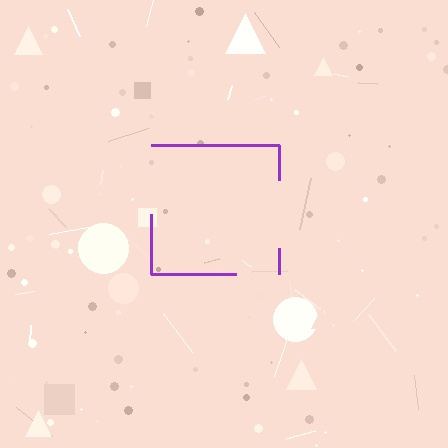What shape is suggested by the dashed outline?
The dashed outline suggests a square.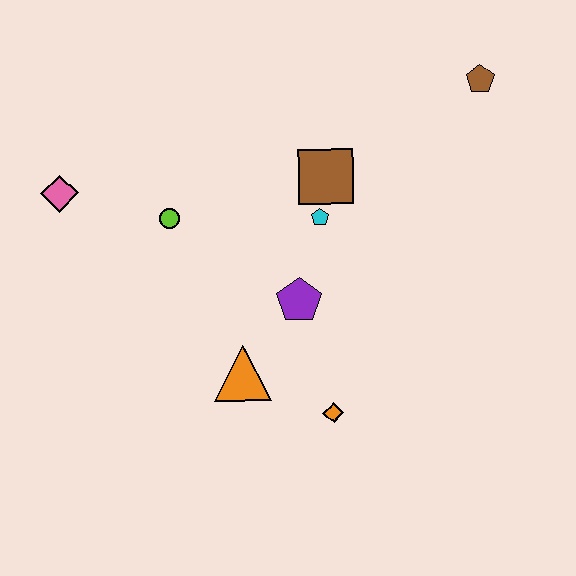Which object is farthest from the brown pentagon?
The pink diamond is farthest from the brown pentagon.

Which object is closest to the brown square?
The cyan pentagon is closest to the brown square.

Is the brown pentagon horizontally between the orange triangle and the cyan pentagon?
No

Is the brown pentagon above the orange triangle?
Yes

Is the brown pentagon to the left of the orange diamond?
No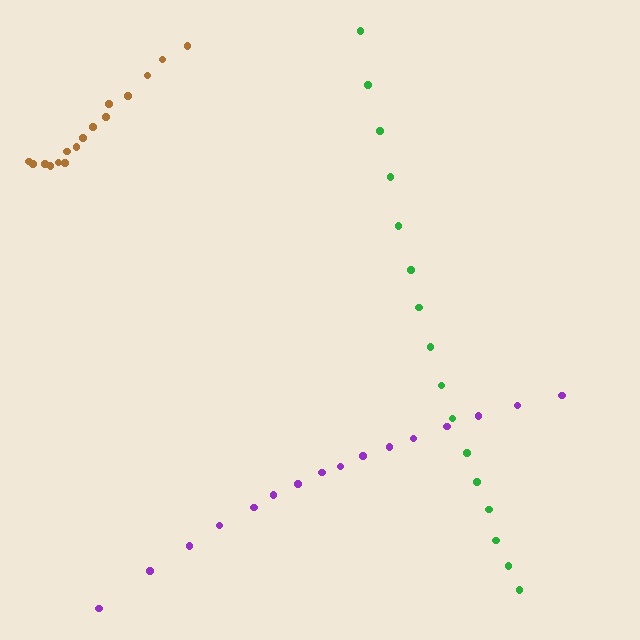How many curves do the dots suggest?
There are 3 distinct paths.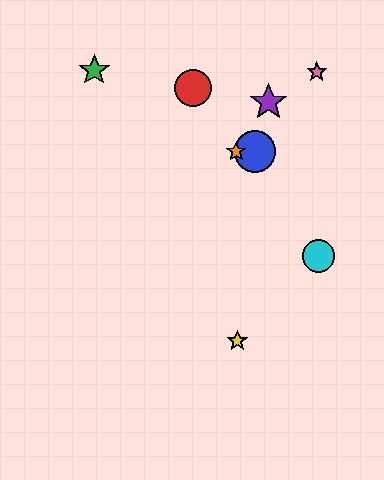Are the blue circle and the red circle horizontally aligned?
No, the blue circle is at y≈152 and the red circle is at y≈88.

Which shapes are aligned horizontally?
The blue circle, the orange star are aligned horizontally.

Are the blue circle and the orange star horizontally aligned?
Yes, both are at y≈152.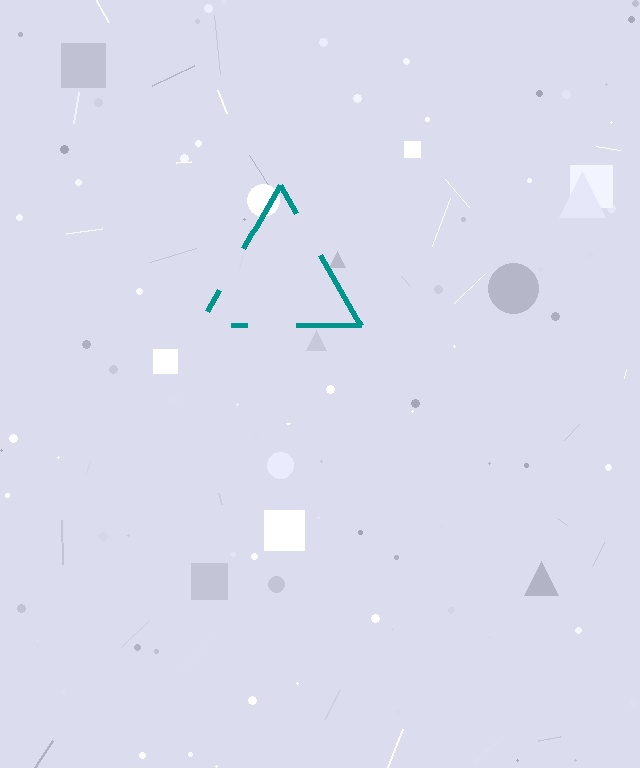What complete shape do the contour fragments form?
The contour fragments form a triangle.